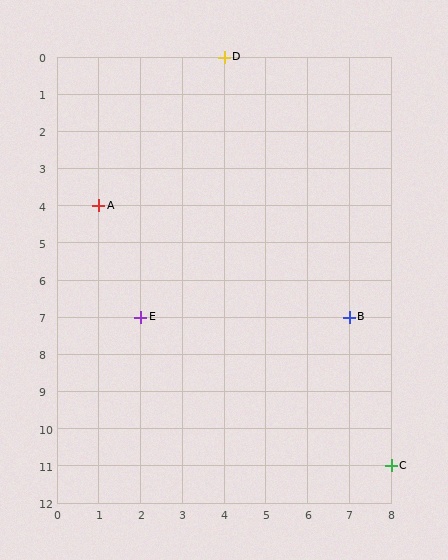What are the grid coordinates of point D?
Point D is at grid coordinates (4, 0).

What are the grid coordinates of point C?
Point C is at grid coordinates (8, 11).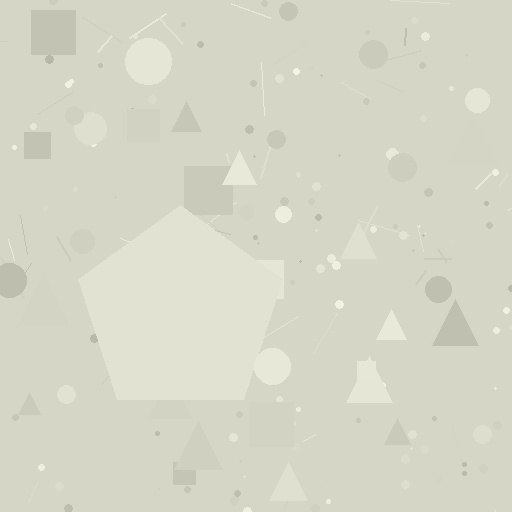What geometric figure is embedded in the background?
A pentagon is embedded in the background.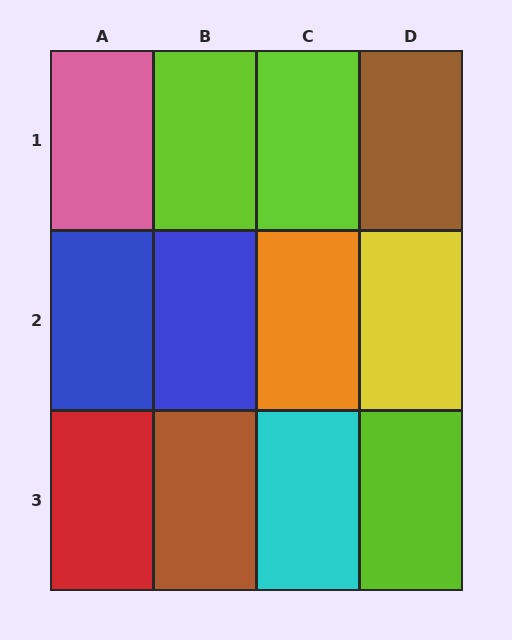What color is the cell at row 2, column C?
Orange.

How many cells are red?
1 cell is red.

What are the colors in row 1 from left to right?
Pink, lime, lime, brown.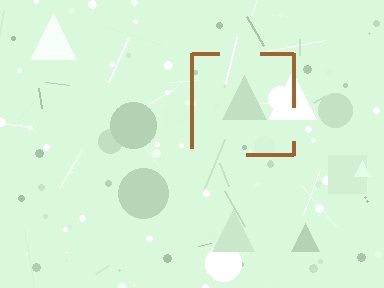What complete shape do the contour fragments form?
The contour fragments form a square.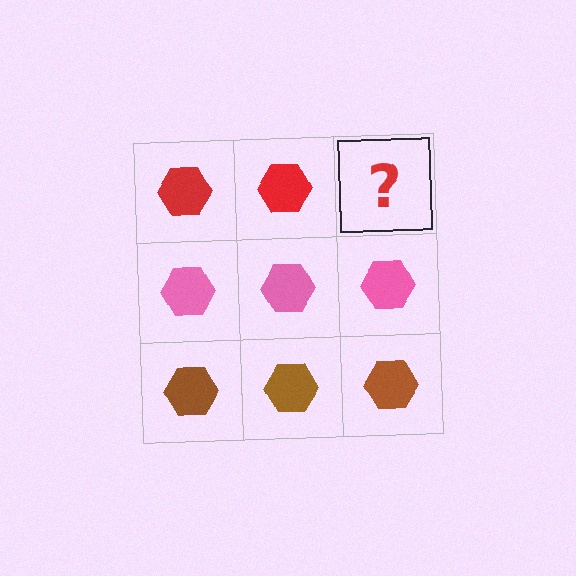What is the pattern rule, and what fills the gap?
The rule is that each row has a consistent color. The gap should be filled with a red hexagon.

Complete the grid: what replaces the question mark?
The question mark should be replaced with a red hexagon.